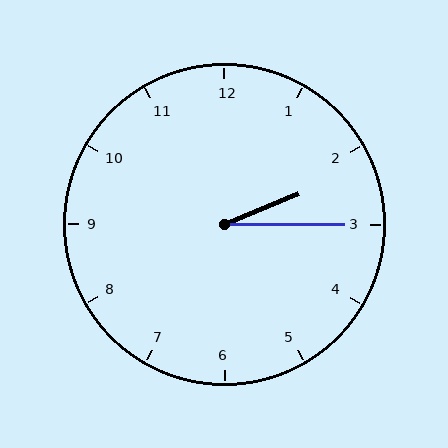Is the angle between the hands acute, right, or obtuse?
It is acute.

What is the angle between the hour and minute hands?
Approximately 22 degrees.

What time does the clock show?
2:15.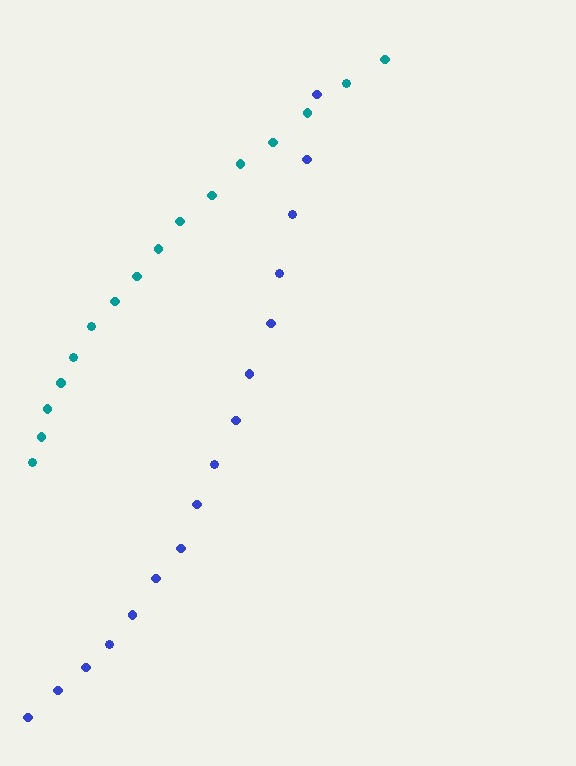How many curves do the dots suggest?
There are 2 distinct paths.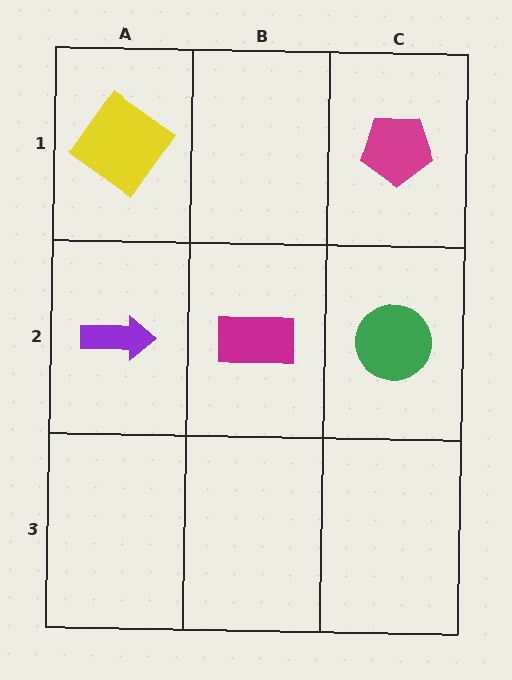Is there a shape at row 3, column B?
No, that cell is empty.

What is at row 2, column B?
A magenta rectangle.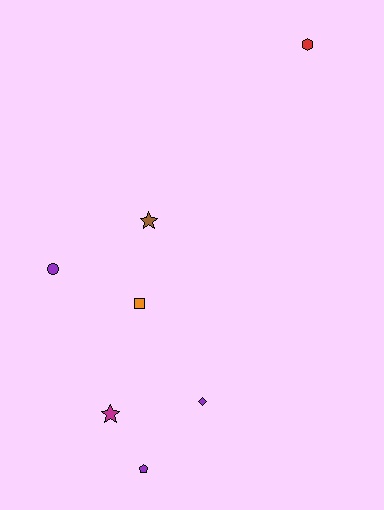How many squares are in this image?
There is 1 square.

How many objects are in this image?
There are 7 objects.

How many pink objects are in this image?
There are no pink objects.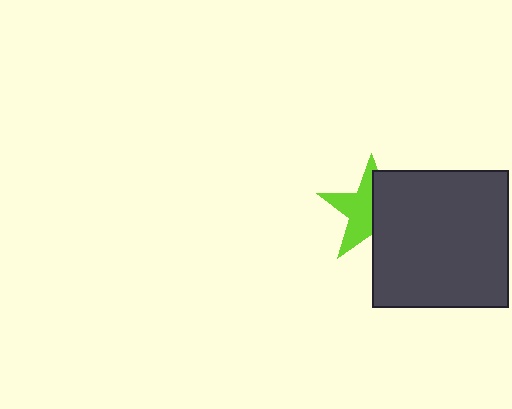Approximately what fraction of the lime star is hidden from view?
Roughly 49% of the lime star is hidden behind the dark gray square.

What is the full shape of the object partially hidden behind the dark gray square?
The partially hidden object is a lime star.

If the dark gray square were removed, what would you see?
You would see the complete lime star.